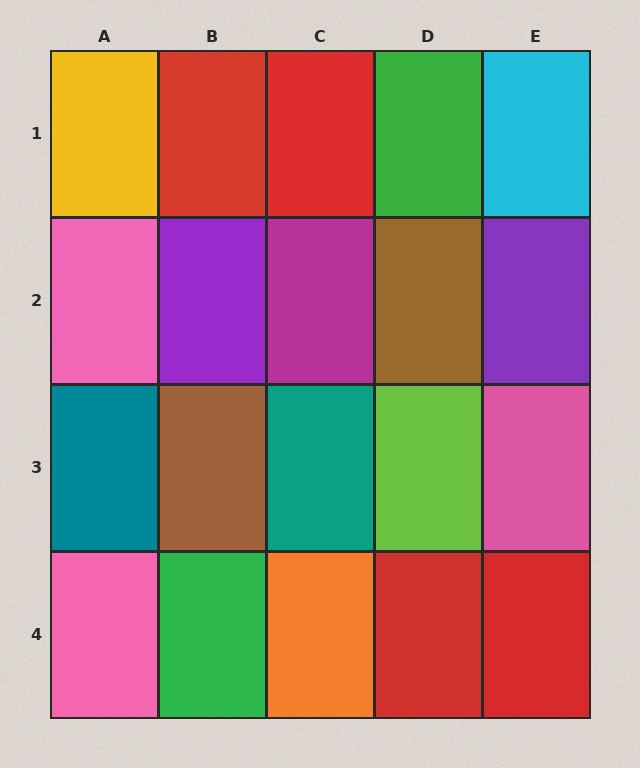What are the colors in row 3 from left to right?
Teal, brown, teal, lime, pink.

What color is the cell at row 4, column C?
Orange.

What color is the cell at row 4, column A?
Pink.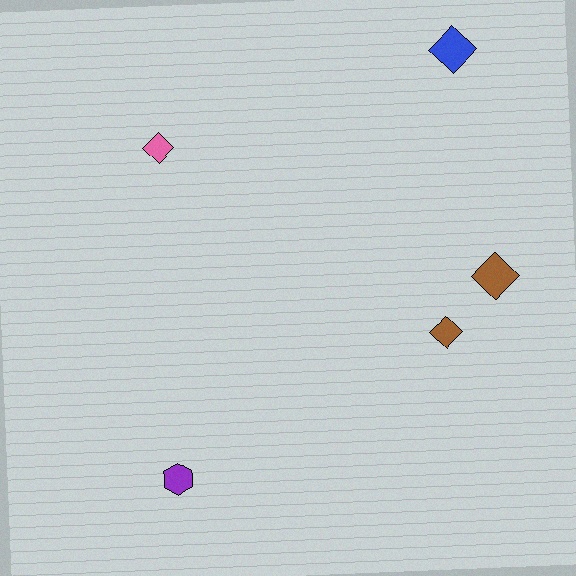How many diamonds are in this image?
There are 4 diamonds.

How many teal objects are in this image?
There are no teal objects.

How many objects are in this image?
There are 5 objects.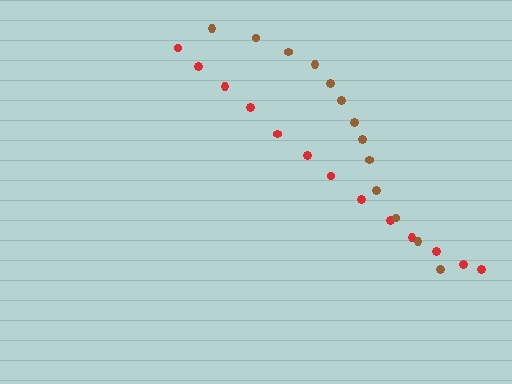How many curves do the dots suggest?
There are 2 distinct paths.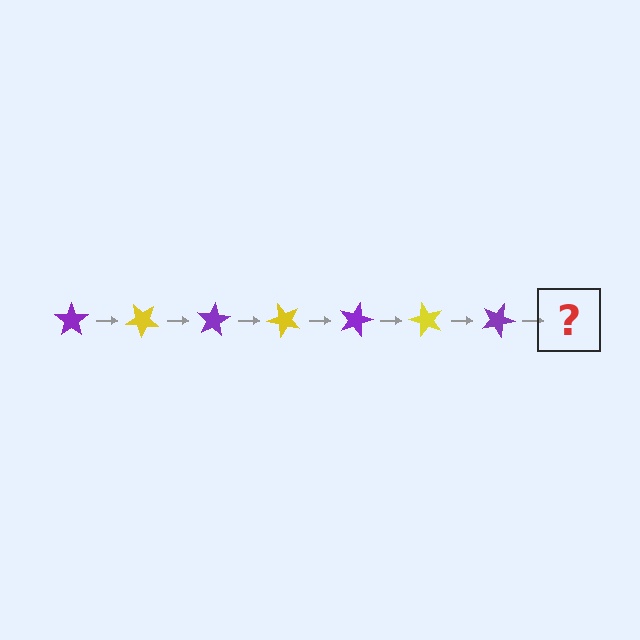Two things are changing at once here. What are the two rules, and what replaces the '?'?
The two rules are that it rotates 40 degrees each step and the color cycles through purple and yellow. The '?' should be a yellow star, rotated 280 degrees from the start.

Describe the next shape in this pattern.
It should be a yellow star, rotated 280 degrees from the start.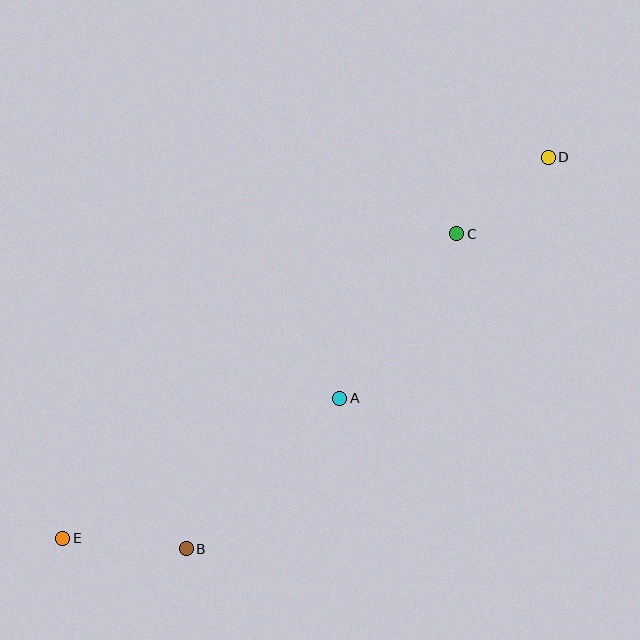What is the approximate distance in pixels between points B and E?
The distance between B and E is approximately 124 pixels.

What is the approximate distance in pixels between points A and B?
The distance between A and B is approximately 215 pixels.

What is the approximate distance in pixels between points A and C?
The distance between A and C is approximately 202 pixels.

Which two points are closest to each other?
Points C and D are closest to each other.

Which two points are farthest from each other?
Points D and E are farthest from each other.